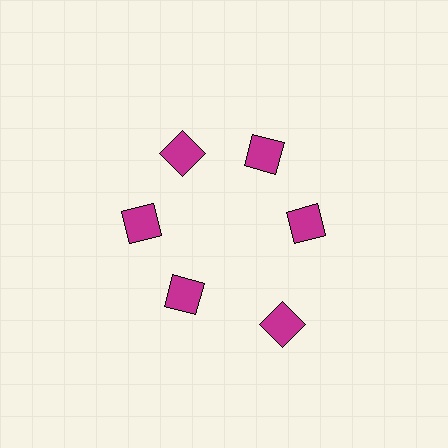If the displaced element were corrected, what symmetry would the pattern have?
It would have 6-fold rotational symmetry — the pattern would map onto itself every 60 degrees.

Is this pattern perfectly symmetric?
No. The 6 magenta diamonds are arranged in a ring, but one element near the 5 o'clock position is pushed outward from the center, breaking the 6-fold rotational symmetry.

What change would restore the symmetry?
The symmetry would be restored by moving it inward, back onto the ring so that all 6 diamonds sit at equal angles and equal distance from the center.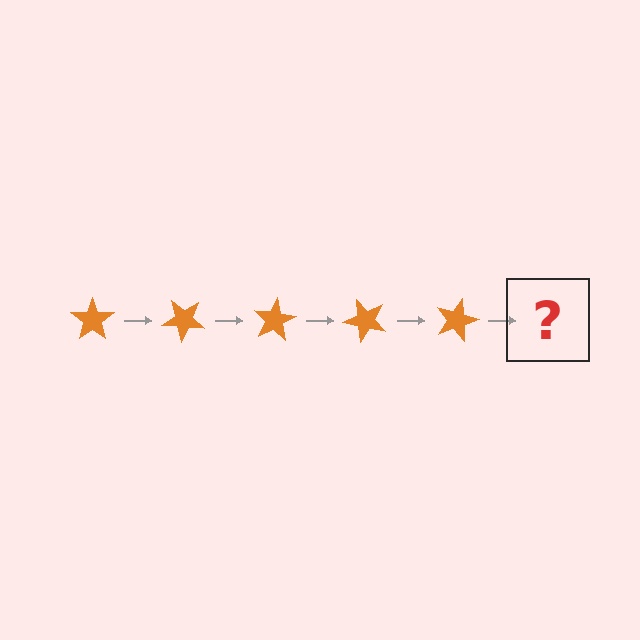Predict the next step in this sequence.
The next step is an orange star rotated 200 degrees.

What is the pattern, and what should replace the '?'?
The pattern is that the star rotates 40 degrees each step. The '?' should be an orange star rotated 200 degrees.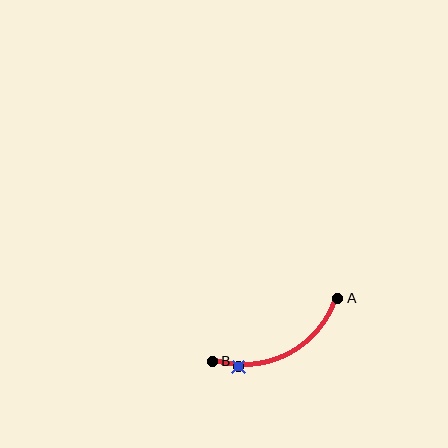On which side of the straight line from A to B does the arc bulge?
The arc bulges below the straight line connecting A and B.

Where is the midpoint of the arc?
The arc midpoint is the point on the curve farthest from the straight line joining A and B. It sits below that line.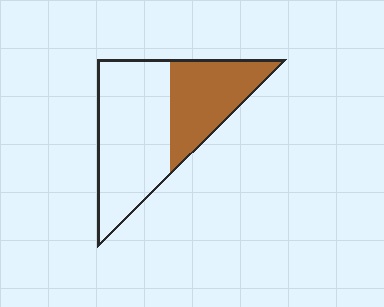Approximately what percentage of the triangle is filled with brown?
Approximately 40%.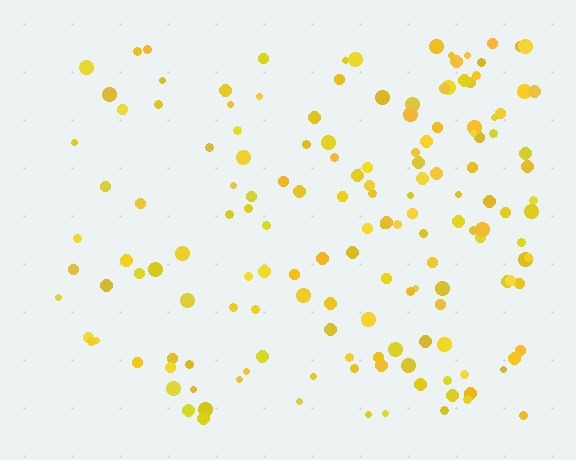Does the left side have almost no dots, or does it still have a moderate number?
Still a moderate number, just noticeably fewer than the right.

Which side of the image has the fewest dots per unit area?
The left.